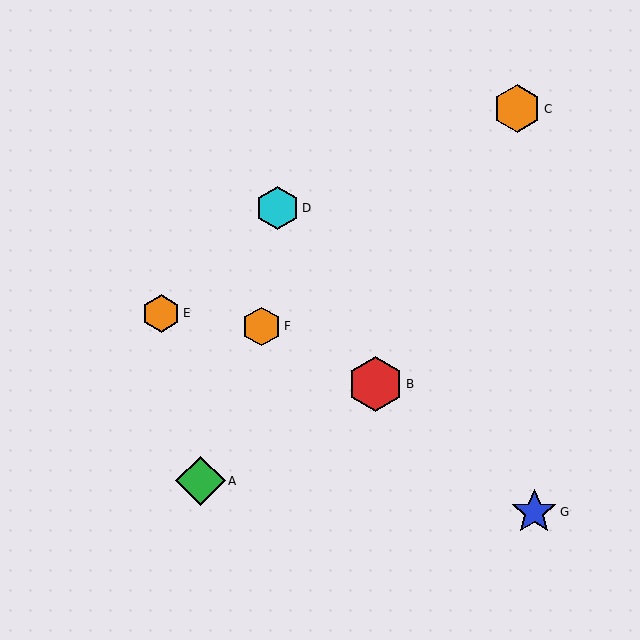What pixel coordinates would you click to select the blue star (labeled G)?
Click at (534, 512) to select the blue star G.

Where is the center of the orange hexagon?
The center of the orange hexagon is at (161, 313).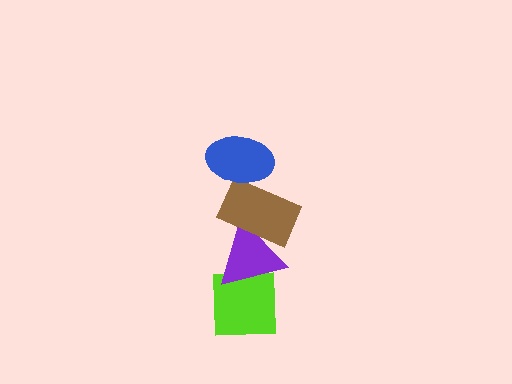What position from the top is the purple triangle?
The purple triangle is 3rd from the top.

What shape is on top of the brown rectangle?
The blue ellipse is on top of the brown rectangle.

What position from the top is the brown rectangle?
The brown rectangle is 2nd from the top.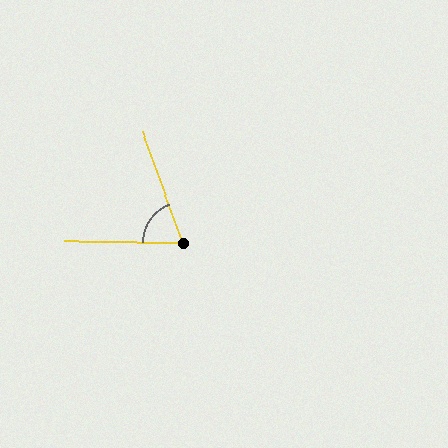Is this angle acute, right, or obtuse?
It is acute.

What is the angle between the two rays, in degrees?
Approximately 69 degrees.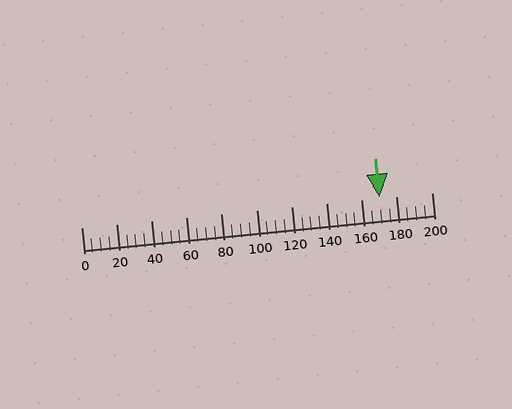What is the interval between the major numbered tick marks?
The major tick marks are spaced 20 units apart.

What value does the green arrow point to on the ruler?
The green arrow points to approximately 170.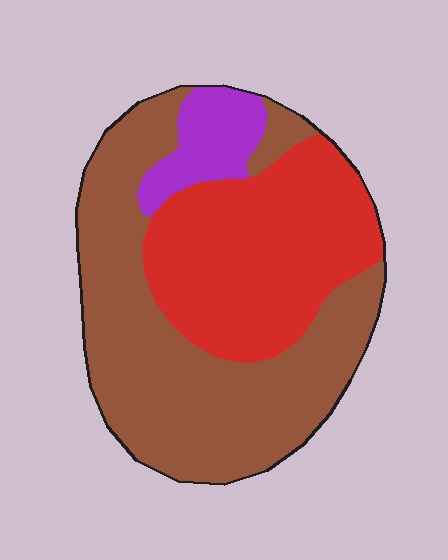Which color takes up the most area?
Brown, at roughly 55%.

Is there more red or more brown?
Brown.